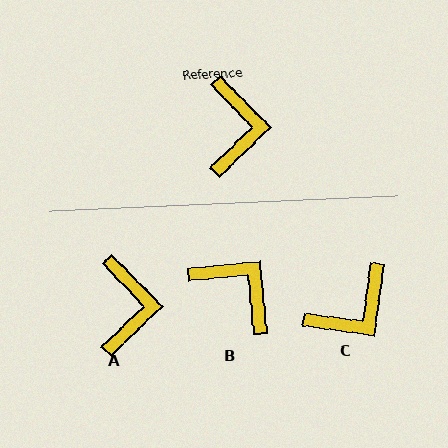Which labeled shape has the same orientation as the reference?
A.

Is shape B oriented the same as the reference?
No, it is off by about 51 degrees.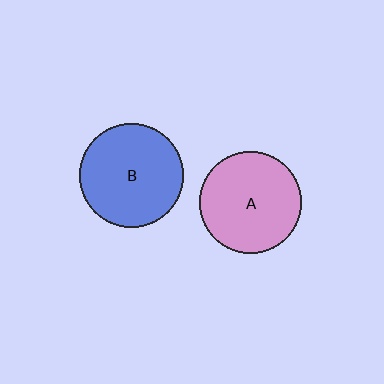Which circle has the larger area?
Circle B (blue).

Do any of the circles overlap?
No, none of the circles overlap.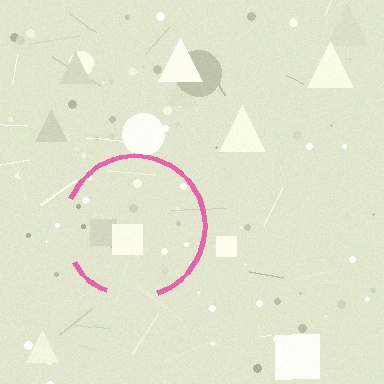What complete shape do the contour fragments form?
The contour fragments form a circle.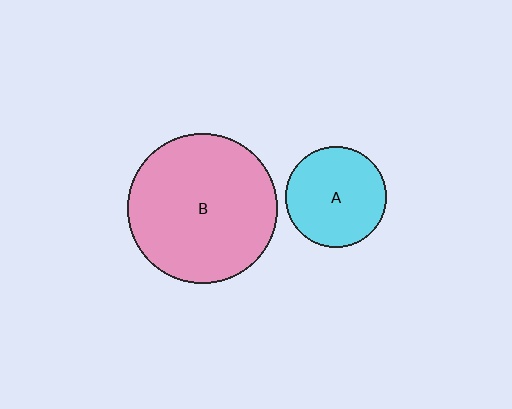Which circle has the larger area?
Circle B (pink).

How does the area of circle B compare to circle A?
Approximately 2.2 times.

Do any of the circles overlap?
No, none of the circles overlap.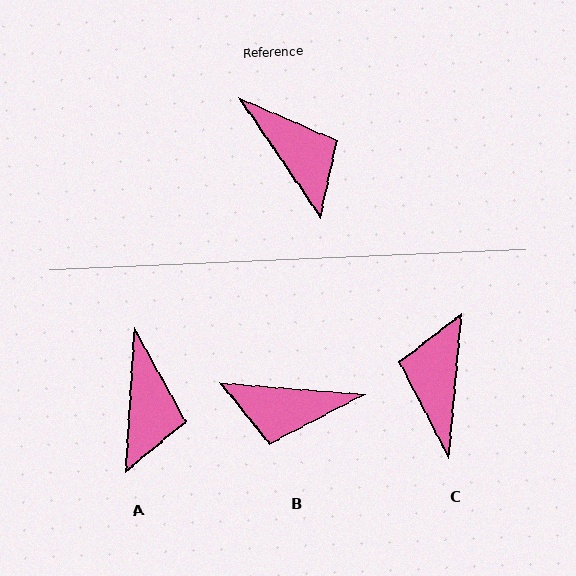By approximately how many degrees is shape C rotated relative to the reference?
Approximately 141 degrees counter-clockwise.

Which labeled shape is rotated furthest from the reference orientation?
C, about 141 degrees away.